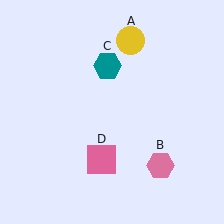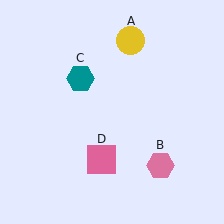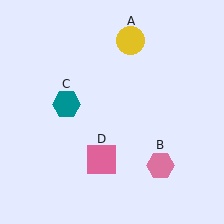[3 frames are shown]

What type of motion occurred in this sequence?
The teal hexagon (object C) rotated counterclockwise around the center of the scene.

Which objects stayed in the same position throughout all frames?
Yellow circle (object A) and pink hexagon (object B) and pink square (object D) remained stationary.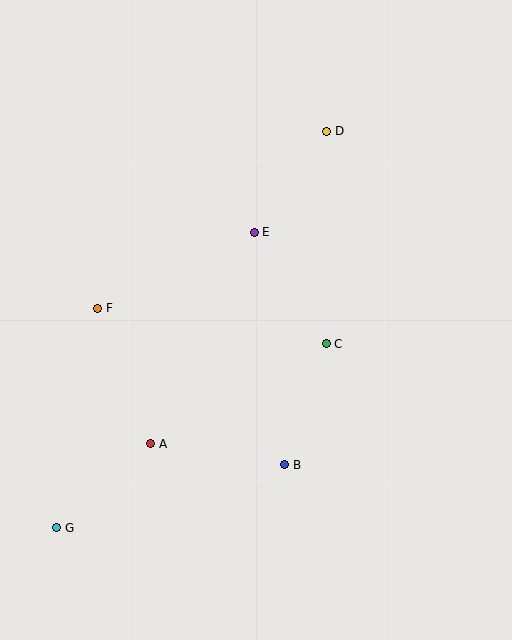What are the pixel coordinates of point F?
Point F is at (98, 308).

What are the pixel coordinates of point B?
Point B is at (285, 465).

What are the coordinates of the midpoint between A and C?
The midpoint between A and C is at (239, 394).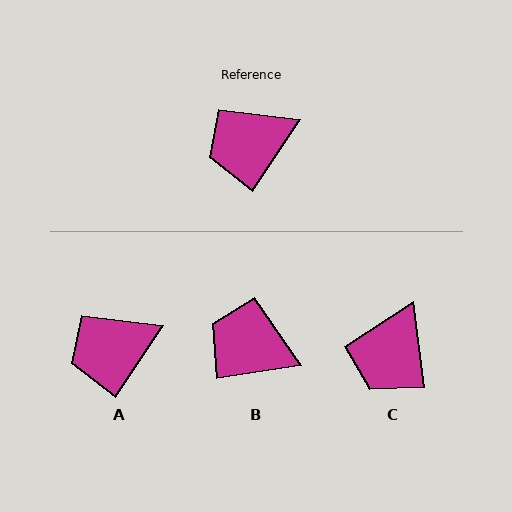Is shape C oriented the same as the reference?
No, it is off by about 41 degrees.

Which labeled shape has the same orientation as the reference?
A.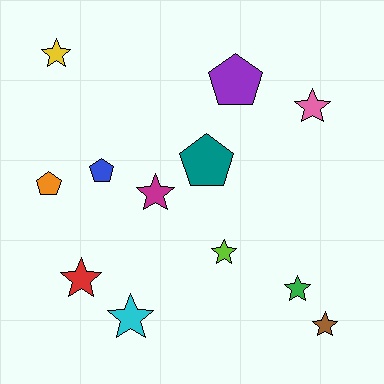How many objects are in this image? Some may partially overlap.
There are 12 objects.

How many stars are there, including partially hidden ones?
There are 8 stars.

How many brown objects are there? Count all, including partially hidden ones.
There is 1 brown object.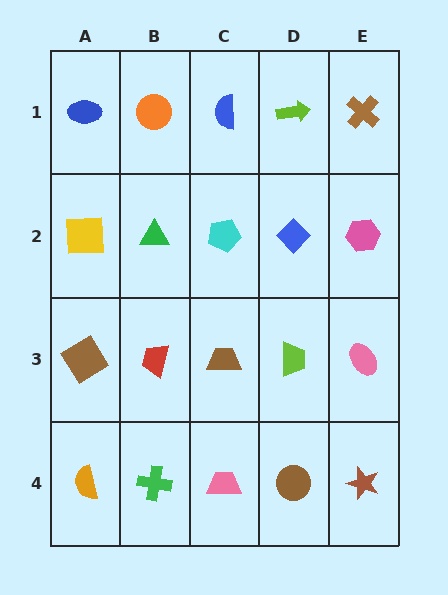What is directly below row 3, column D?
A brown circle.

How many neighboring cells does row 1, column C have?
3.